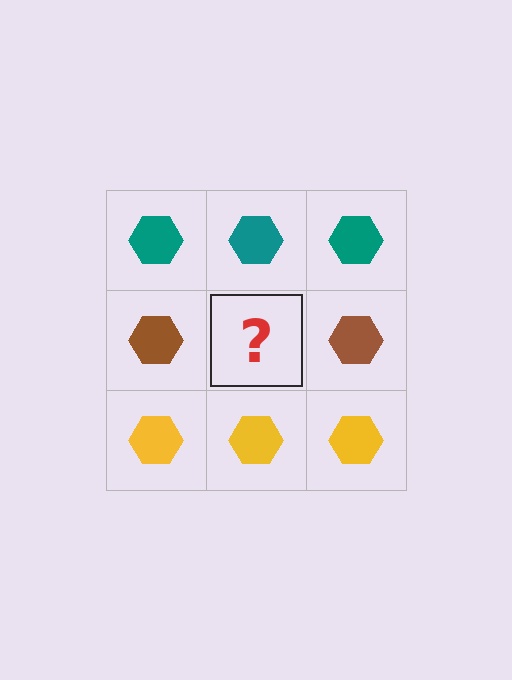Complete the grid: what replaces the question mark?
The question mark should be replaced with a brown hexagon.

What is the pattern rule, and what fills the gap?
The rule is that each row has a consistent color. The gap should be filled with a brown hexagon.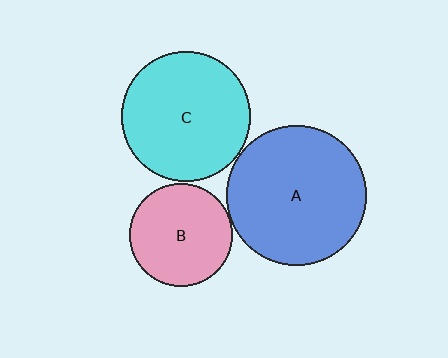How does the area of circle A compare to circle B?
Approximately 1.8 times.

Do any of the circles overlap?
No, none of the circles overlap.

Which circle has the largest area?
Circle A (blue).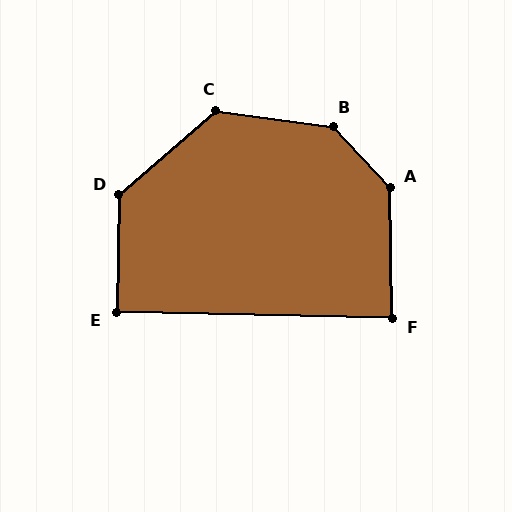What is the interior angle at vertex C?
Approximately 132 degrees (obtuse).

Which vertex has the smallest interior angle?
F, at approximately 87 degrees.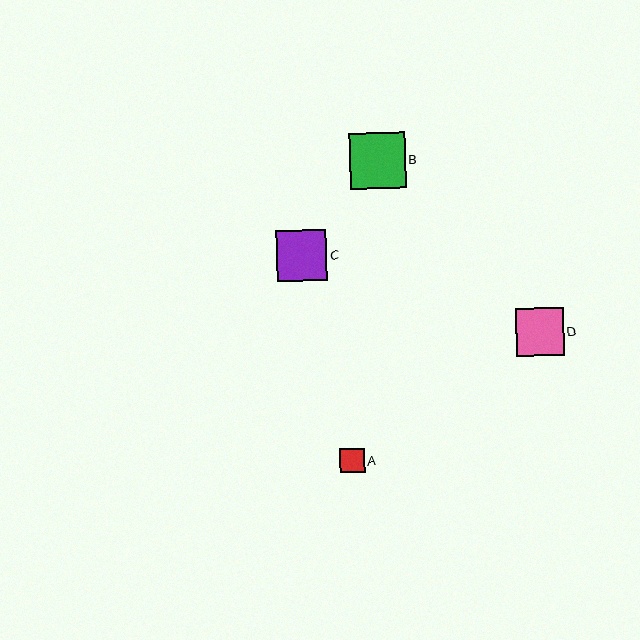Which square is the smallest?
Square A is the smallest with a size of approximately 24 pixels.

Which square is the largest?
Square B is the largest with a size of approximately 56 pixels.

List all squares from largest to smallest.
From largest to smallest: B, C, D, A.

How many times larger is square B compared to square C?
Square B is approximately 1.1 times the size of square C.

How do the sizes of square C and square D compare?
Square C and square D are approximately the same size.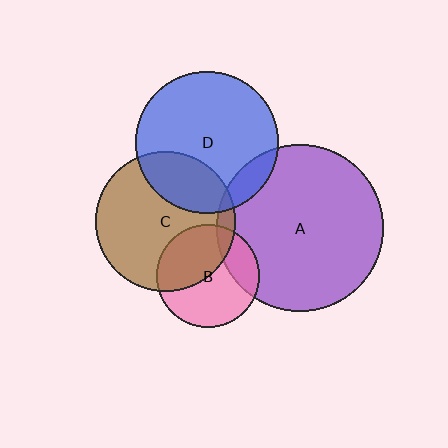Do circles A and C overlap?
Yes.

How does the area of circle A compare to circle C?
Approximately 1.4 times.